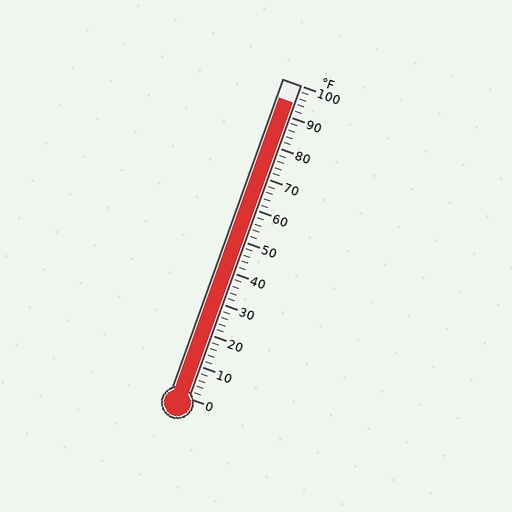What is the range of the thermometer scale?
The thermometer scale ranges from 0°F to 100°F.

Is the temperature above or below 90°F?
The temperature is above 90°F.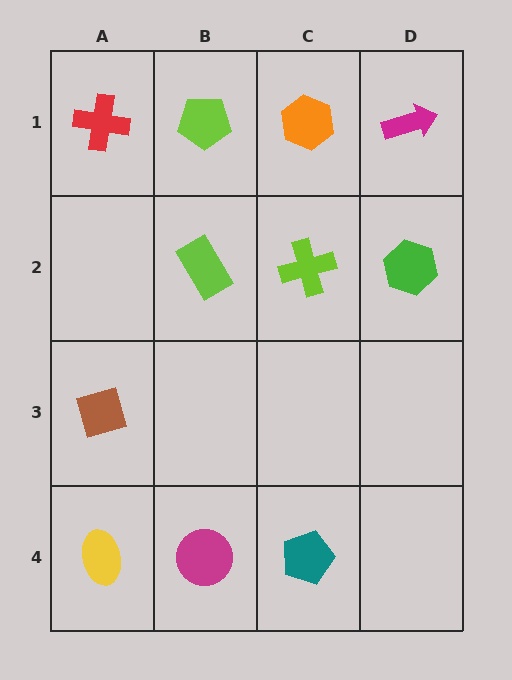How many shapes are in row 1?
4 shapes.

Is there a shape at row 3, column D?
No, that cell is empty.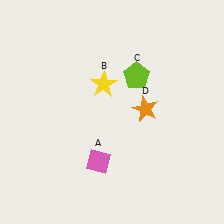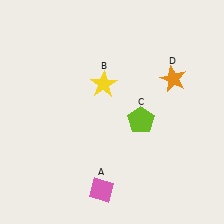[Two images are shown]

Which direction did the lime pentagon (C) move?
The lime pentagon (C) moved down.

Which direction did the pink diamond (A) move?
The pink diamond (A) moved down.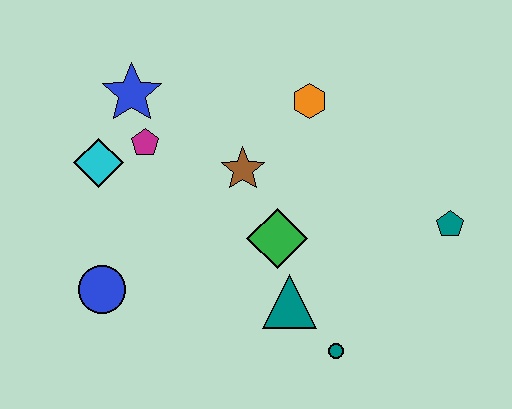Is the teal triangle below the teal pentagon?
Yes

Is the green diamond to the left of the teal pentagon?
Yes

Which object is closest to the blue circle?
The cyan diamond is closest to the blue circle.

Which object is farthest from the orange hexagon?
The blue circle is farthest from the orange hexagon.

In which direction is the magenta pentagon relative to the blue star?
The magenta pentagon is below the blue star.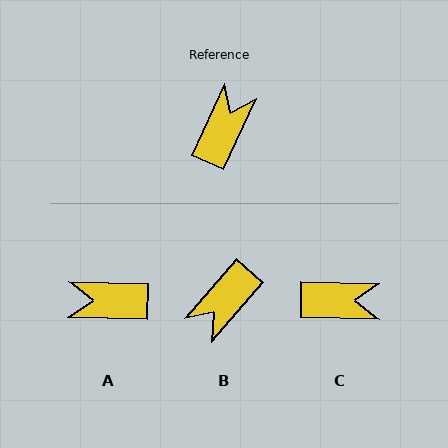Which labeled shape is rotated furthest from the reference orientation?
B, about 164 degrees away.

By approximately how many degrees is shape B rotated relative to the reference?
Approximately 164 degrees counter-clockwise.